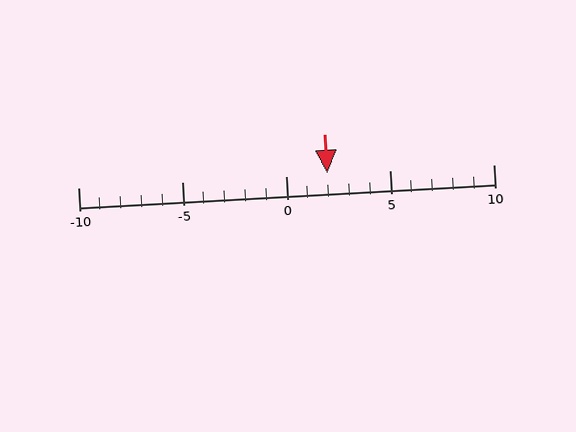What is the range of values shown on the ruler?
The ruler shows values from -10 to 10.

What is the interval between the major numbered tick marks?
The major tick marks are spaced 5 units apart.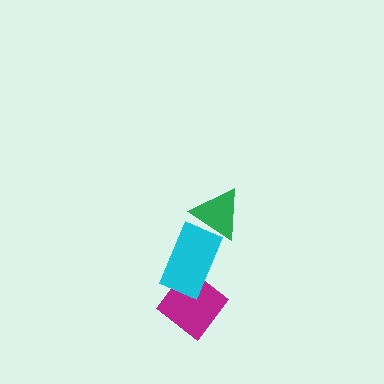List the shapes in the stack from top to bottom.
From top to bottom: the green triangle, the cyan rectangle, the magenta diamond.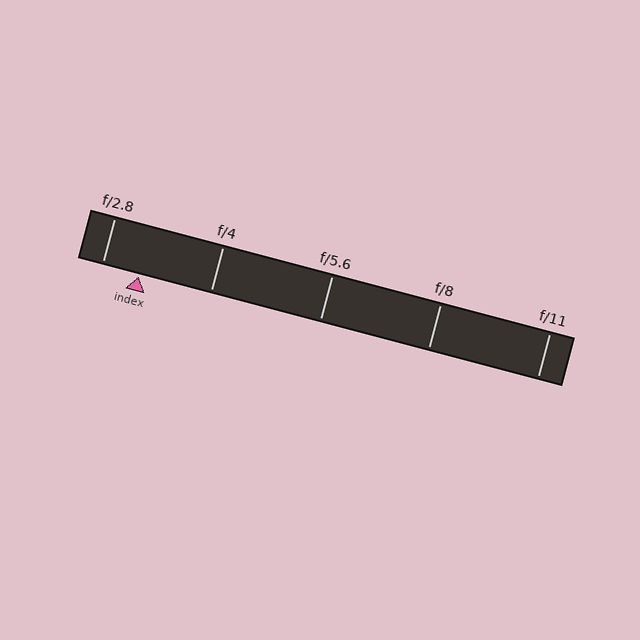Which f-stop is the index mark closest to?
The index mark is closest to f/2.8.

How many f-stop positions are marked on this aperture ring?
There are 5 f-stop positions marked.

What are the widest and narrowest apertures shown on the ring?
The widest aperture shown is f/2.8 and the narrowest is f/11.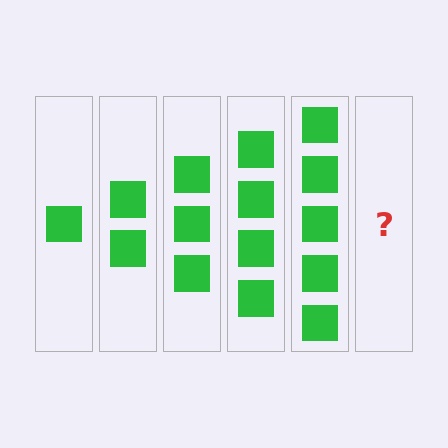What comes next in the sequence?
The next element should be 6 squares.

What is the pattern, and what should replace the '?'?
The pattern is that each step adds one more square. The '?' should be 6 squares.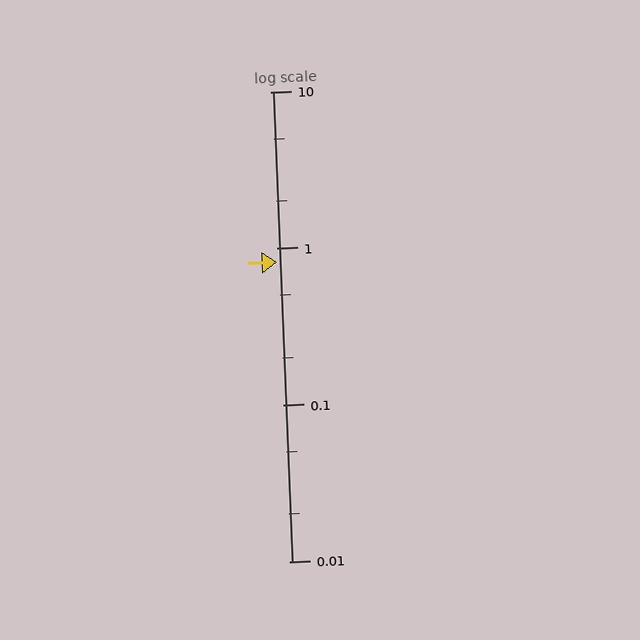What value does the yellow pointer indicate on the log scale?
The pointer indicates approximately 0.82.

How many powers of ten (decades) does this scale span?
The scale spans 3 decades, from 0.01 to 10.